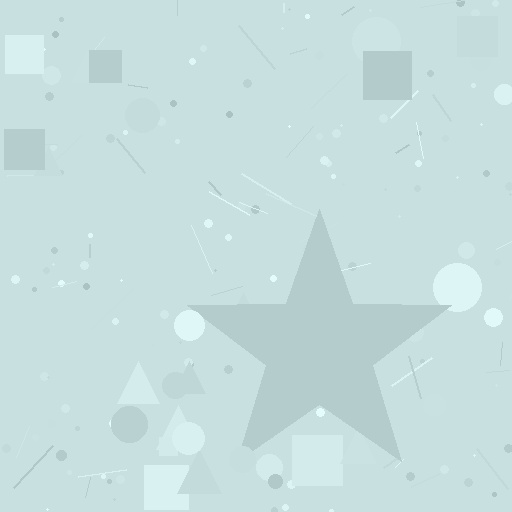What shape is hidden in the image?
A star is hidden in the image.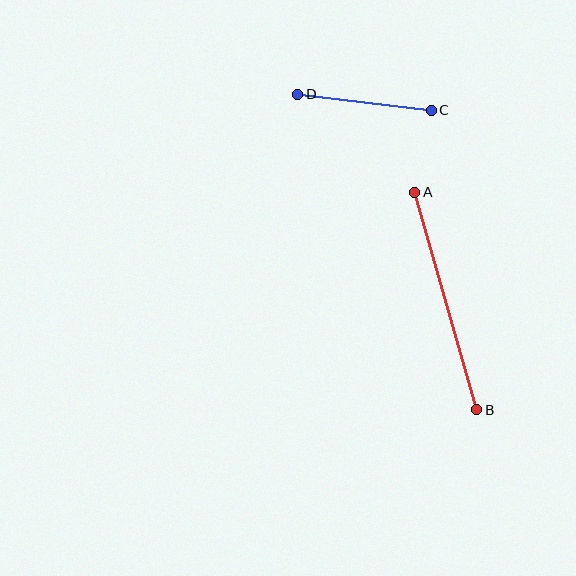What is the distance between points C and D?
The distance is approximately 134 pixels.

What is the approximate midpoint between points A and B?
The midpoint is at approximately (446, 301) pixels.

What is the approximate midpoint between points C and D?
The midpoint is at approximately (365, 102) pixels.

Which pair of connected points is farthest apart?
Points A and B are farthest apart.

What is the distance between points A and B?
The distance is approximately 226 pixels.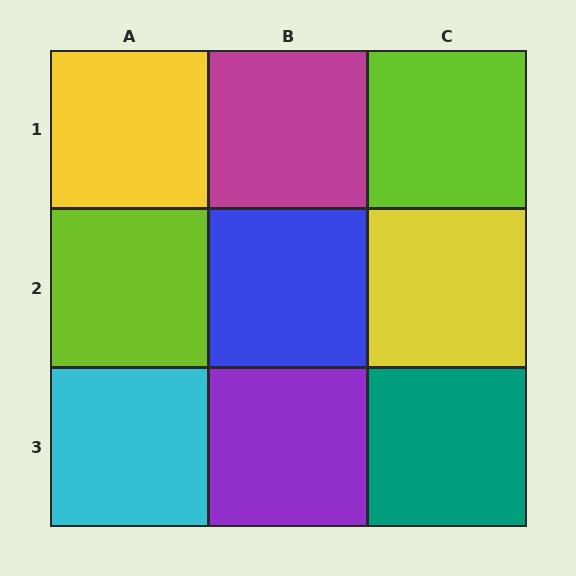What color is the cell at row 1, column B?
Magenta.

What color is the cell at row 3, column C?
Teal.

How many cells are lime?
2 cells are lime.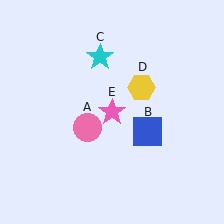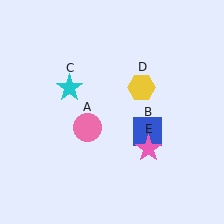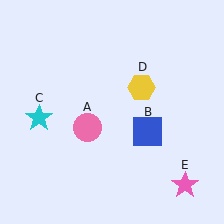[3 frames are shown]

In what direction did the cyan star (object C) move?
The cyan star (object C) moved down and to the left.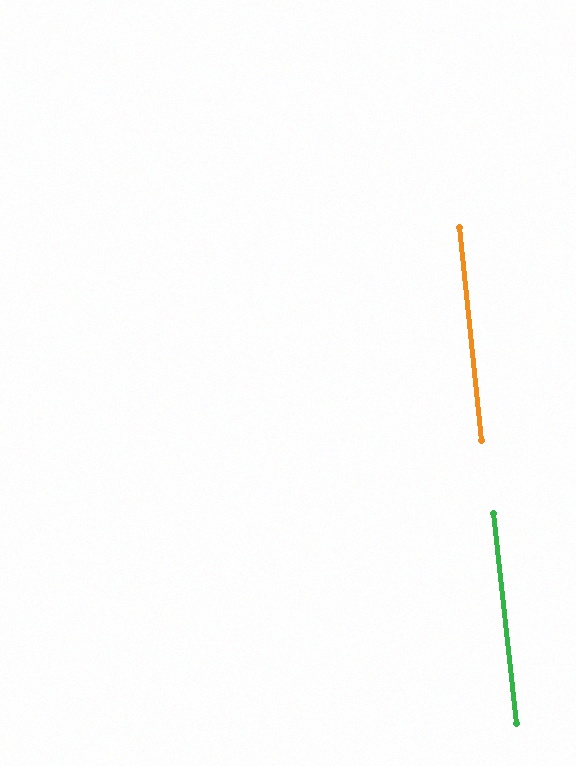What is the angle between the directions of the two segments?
Approximately 0 degrees.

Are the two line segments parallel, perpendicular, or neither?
Parallel — their directions differ by only 0.5°.